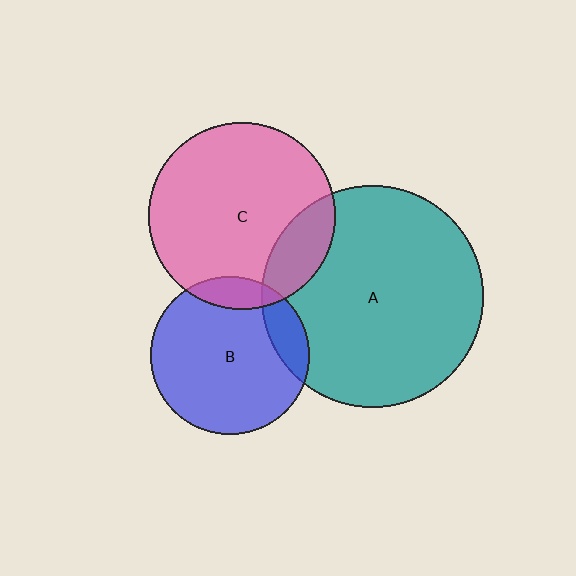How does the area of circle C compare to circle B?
Approximately 1.4 times.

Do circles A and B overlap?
Yes.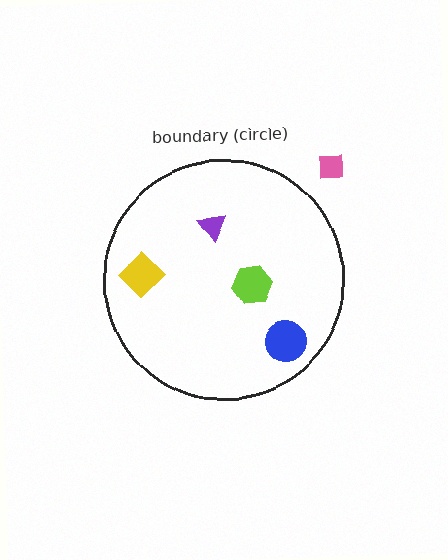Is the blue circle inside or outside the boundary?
Inside.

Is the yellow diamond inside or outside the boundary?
Inside.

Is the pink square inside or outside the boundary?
Outside.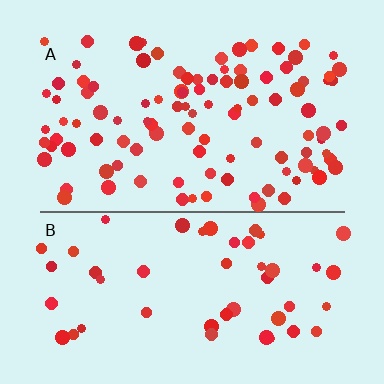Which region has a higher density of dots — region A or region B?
A (the top).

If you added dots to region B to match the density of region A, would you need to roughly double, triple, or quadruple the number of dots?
Approximately double.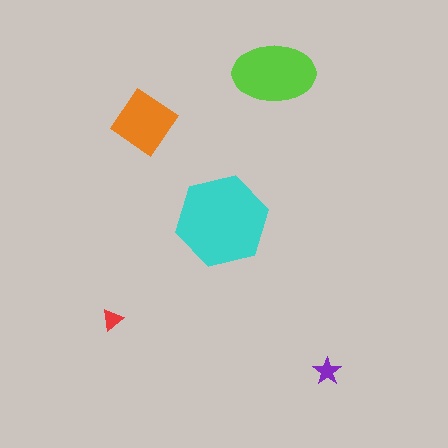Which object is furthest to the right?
The purple star is rightmost.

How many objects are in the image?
There are 5 objects in the image.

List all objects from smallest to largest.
The red triangle, the purple star, the orange diamond, the lime ellipse, the cyan hexagon.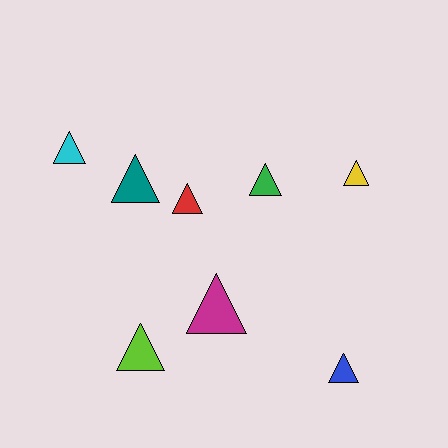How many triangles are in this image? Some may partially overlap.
There are 8 triangles.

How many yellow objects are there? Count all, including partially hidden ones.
There is 1 yellow object.